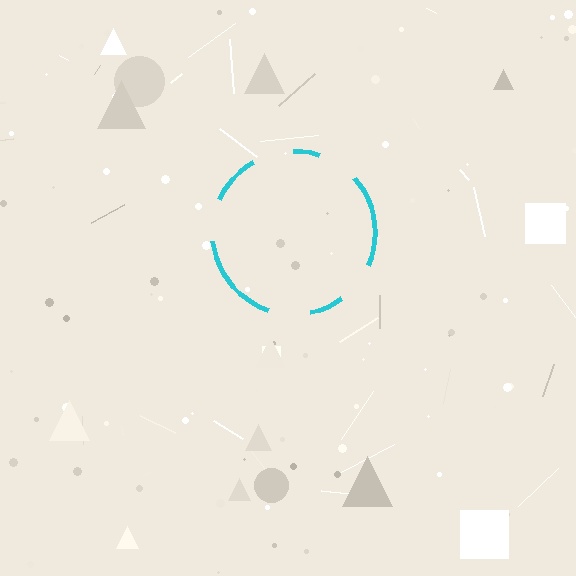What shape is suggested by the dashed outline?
The dashed outline suggests a circle.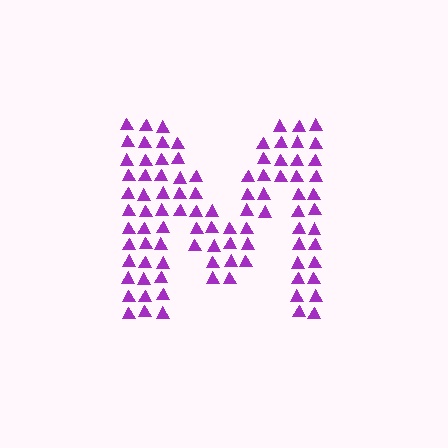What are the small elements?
The small elements are triangles.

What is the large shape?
The large shape is the letter M.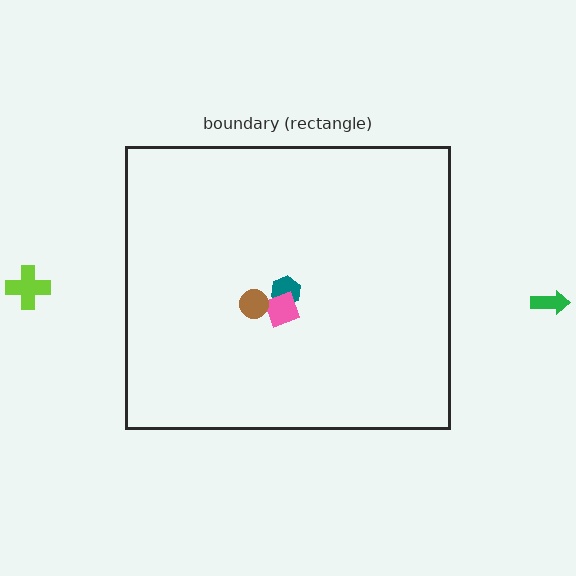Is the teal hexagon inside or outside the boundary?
Inside.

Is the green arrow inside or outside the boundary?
Outside.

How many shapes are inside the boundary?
3 inside, 2 outside.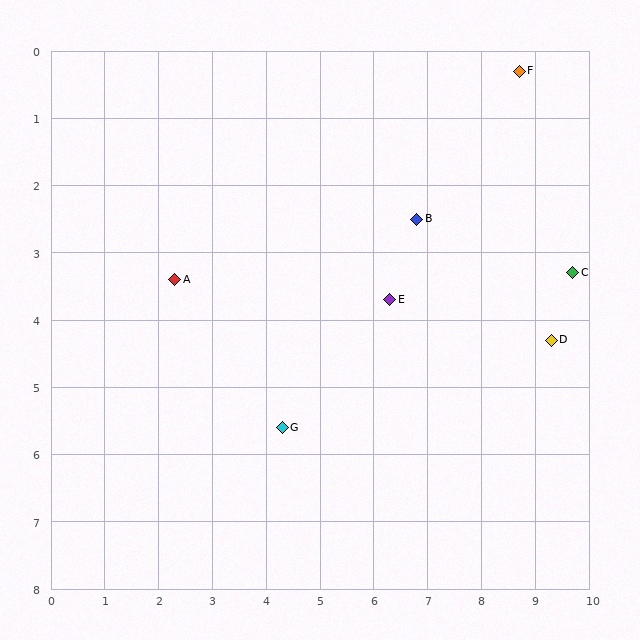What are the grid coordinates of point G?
Point G is at approximately (4.3, 5.6).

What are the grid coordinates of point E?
Point E is at approximately (6.3, 3.7).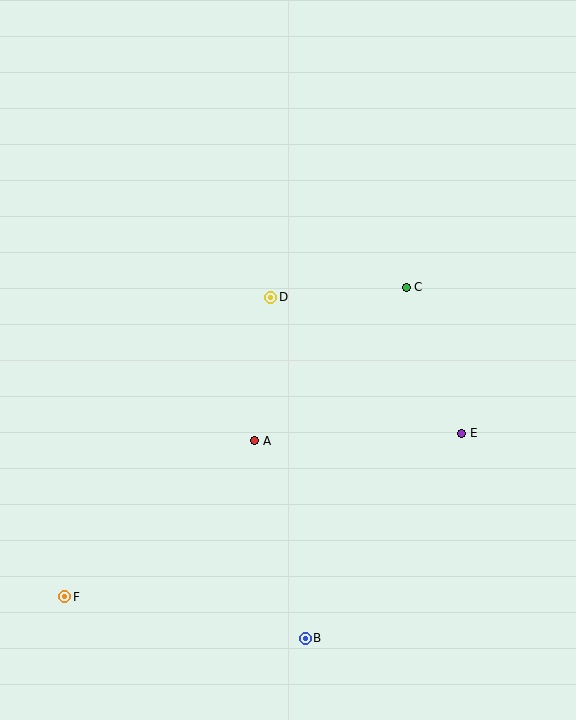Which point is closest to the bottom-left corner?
Point F is closest to the bottom-left corner.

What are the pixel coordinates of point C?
Point C is at (406, 287).